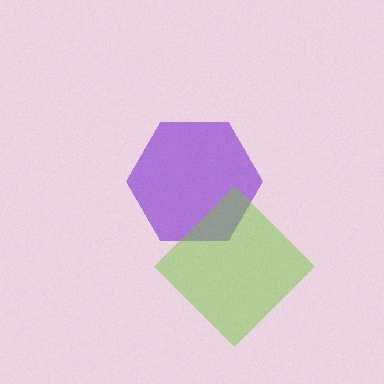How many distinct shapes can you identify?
There are 2 distinct shapes: a purple hexagon, a lime diamond.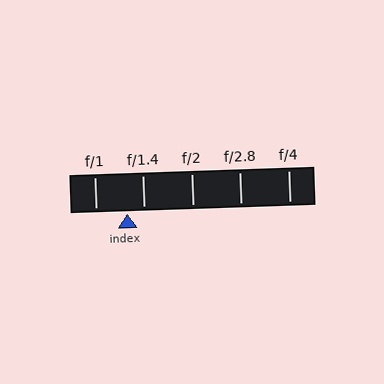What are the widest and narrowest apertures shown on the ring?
The widest aperture shown is f/1 and the narrowest is f/4.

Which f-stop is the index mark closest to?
The index mark is closest to f/1.4.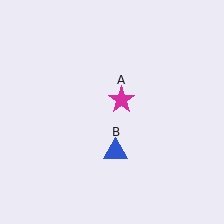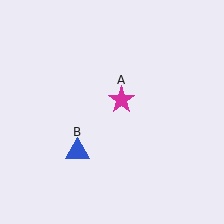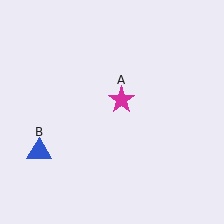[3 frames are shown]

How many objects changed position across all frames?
1 object changed position: blue triangle (object B).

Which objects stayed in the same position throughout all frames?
Magenta star (object A) remained stationary.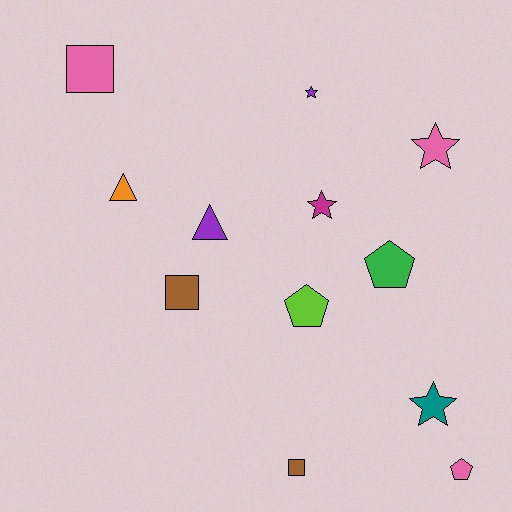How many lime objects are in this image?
There is 1 lime object.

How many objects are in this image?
There are 12 objects.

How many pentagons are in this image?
There are 3 pentagons.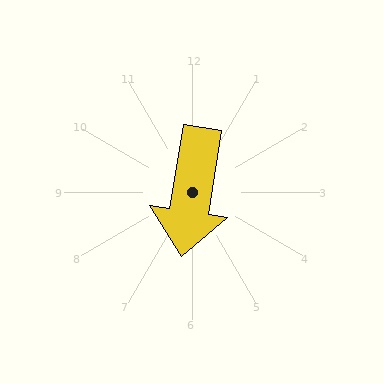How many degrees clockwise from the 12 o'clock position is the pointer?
Approximately 189 degrees.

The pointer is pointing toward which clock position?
Roughly 6 o'clock.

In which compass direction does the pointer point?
South.